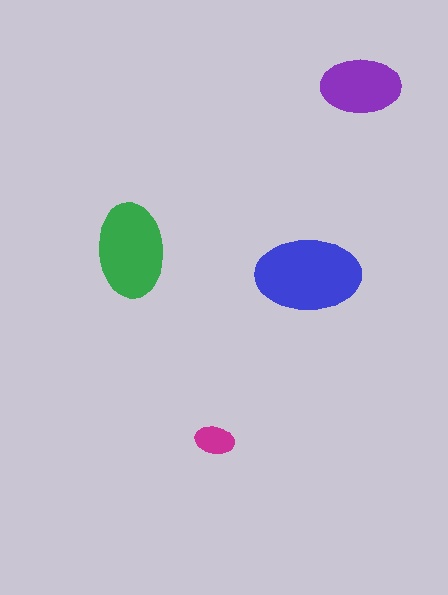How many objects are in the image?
There are 4 objects in the image.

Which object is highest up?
The purple ellipse is topmost.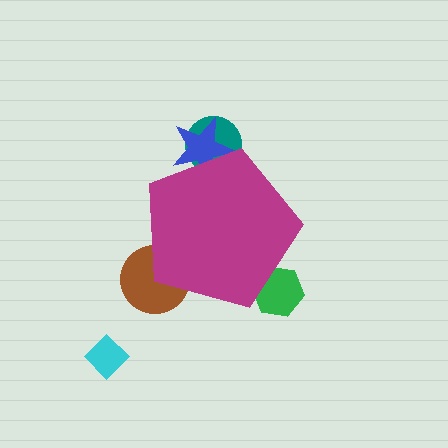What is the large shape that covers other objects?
A magenta pentagon.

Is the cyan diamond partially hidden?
No, the cyan diamond is fully visible.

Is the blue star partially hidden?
Yes, the blue star is partially hidden behind the magenta pentagon.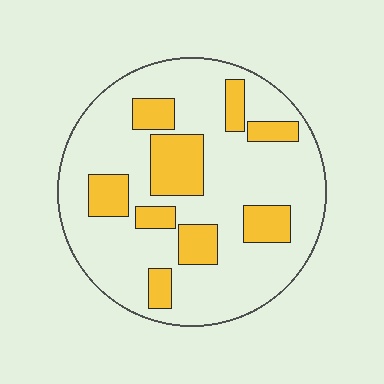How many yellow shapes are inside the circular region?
9.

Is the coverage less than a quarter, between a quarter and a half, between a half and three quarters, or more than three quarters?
Less than a quarter.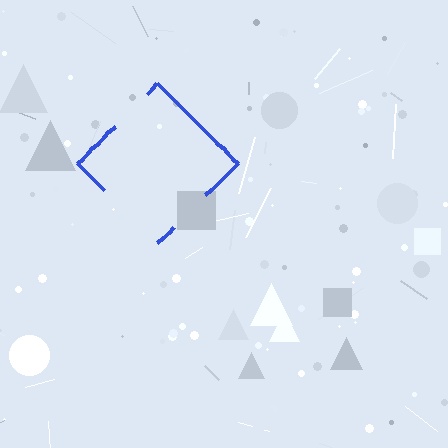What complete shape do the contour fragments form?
The contour fragments form a diamond.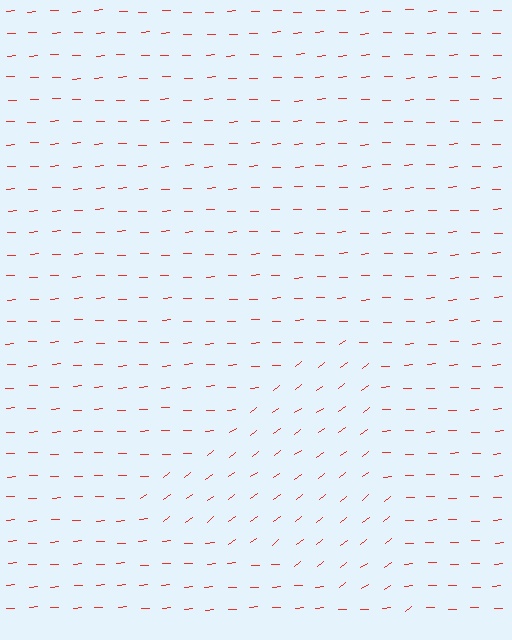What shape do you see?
I see a triangle.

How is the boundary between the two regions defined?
The boundary is defined purely by a change in line orientation (approximately 35 degrees difference). All lines are the same color and thickness.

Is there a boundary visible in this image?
Yes, there is a texture boundary formed by a change in line orientation.